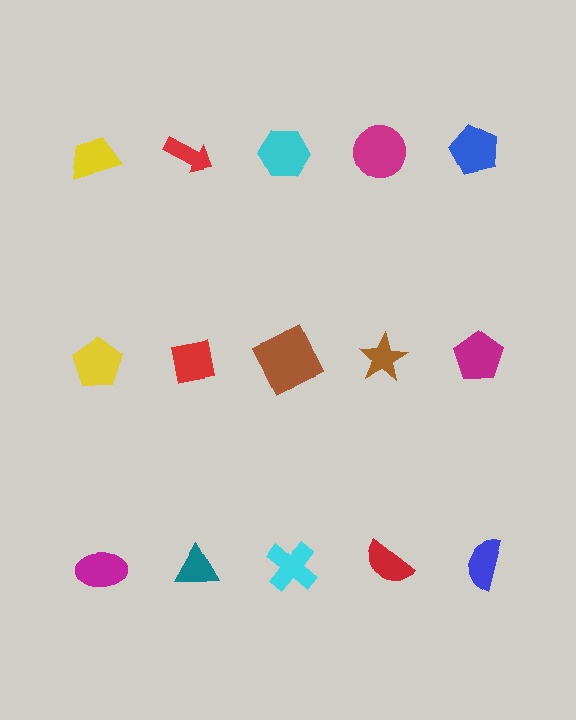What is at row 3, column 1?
A magenta ellipse.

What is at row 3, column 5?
A blue semicircle.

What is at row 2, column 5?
A magenta pentagon.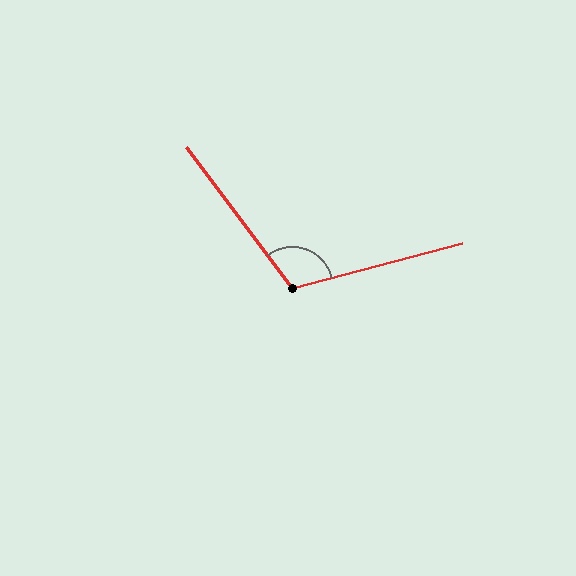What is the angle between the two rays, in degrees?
Approximately 113 degrees.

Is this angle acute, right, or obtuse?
It is obtuse.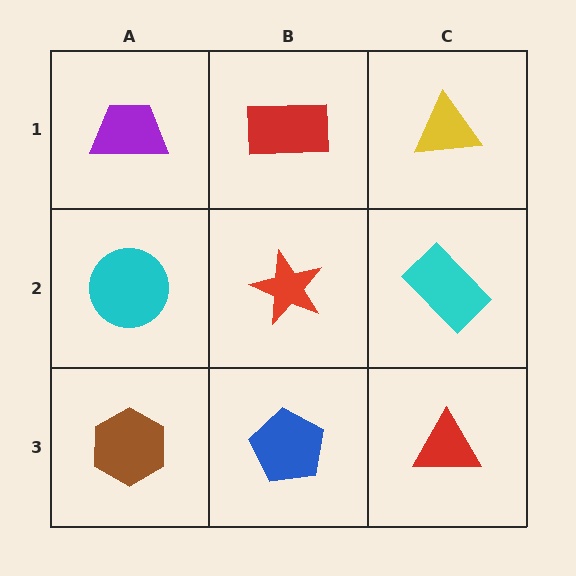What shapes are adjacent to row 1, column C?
A cyan rectangle (row 2, column C), a red rectangle (row 1, column B).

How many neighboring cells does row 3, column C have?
2.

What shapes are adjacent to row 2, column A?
A purple trapezoid (row 1, column A), a brown hexagon (row 3, column A), a red star (row 2, column B).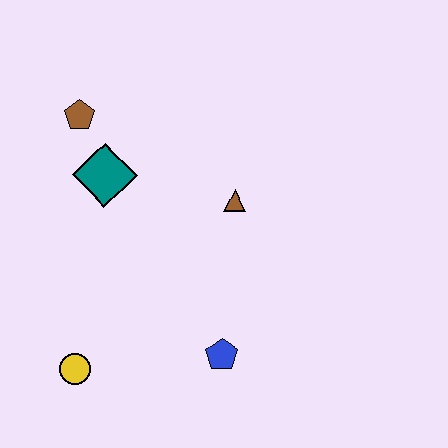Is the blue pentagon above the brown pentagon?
No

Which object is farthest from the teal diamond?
The blue pentagon is farthest from the teal diamond.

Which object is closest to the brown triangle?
The teal diamond is closest to the brown triangle.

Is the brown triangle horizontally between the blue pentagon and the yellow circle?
No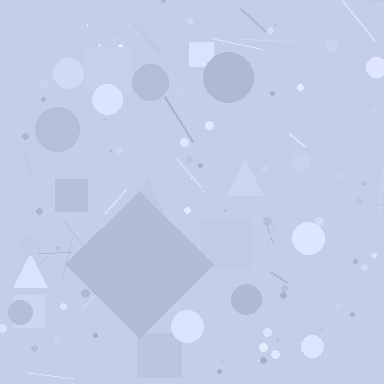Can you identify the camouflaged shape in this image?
The camouflaged shape is a diamond.